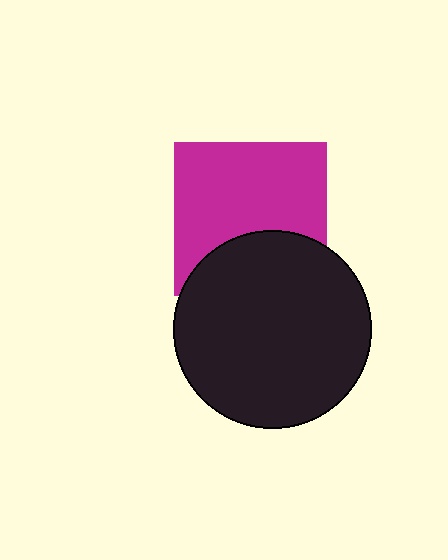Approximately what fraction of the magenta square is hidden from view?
Roughly 33% of the magenta square is hidden behind the black circle.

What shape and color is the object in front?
The object in front is a black circle.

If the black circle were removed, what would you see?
You would see the complete magenta square.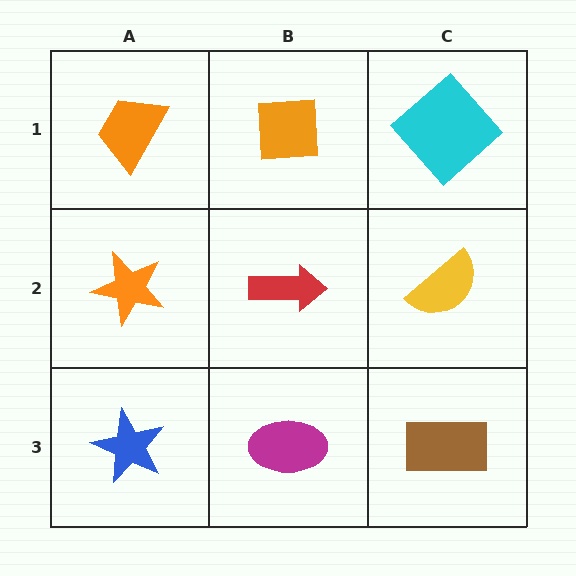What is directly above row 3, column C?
A yellow semicircle.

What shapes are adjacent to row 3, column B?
A red arrow (row 2, column B), a blue star (row 3, column A), a brown rectangle (row 3, column C).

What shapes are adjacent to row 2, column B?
An orange square (row 1, column B), a magenta ellipse (row 3, column B), an orange star (row 2, column A), a yellow semicircle (row 2, column C).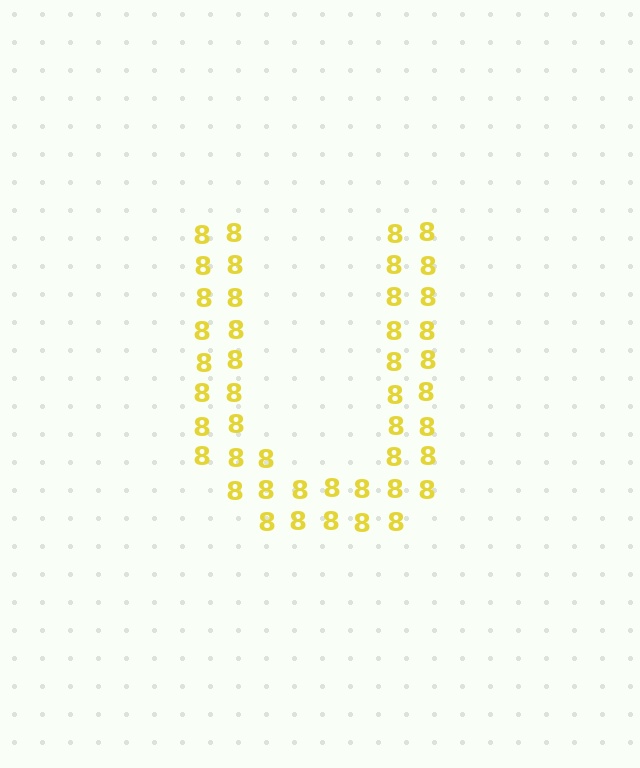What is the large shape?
The large shape is the letter U.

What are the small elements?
The small elements are digit 8's.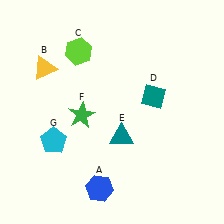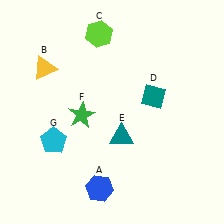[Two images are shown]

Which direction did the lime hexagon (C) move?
The lime hexagon (C) moved right.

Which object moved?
The lime hexagon (C) moved right.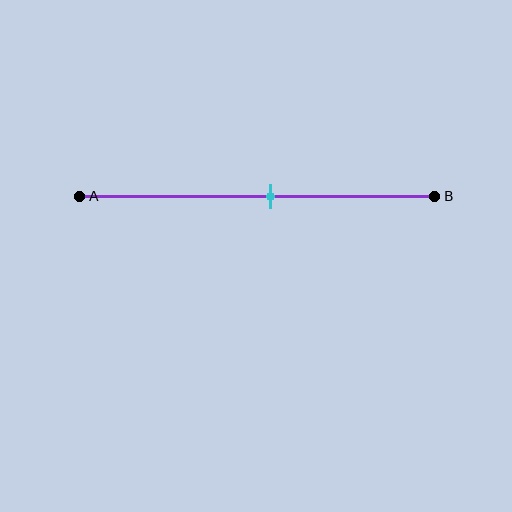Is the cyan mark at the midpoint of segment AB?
No, the mark is at about 55% from A, not at the 50% midpoint.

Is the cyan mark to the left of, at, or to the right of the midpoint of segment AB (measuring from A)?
The cyan mark is to the right of the midpoint of segment AB.